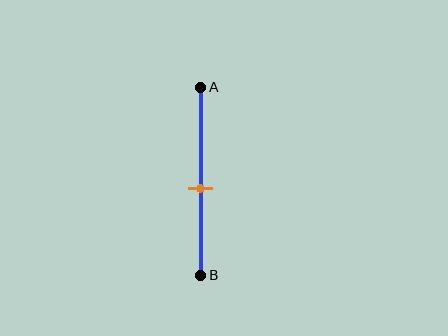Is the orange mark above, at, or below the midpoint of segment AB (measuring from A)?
The orange mark is below the midpoint of segment AB.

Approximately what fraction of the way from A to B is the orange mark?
The orange mark is approximately 55% of the way from A to B.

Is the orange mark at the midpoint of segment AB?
No, the mark is at about 55% from A, not at the 50% midpoint.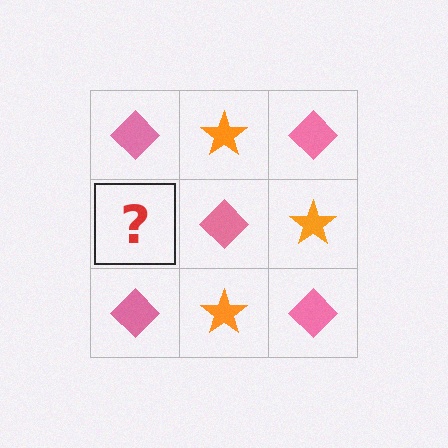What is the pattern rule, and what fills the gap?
The rule is that it alternates pink diamond and orange star in a checkerboard pattern. The gap should be filled with an orange star.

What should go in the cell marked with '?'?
The missing cell should contain an orange star.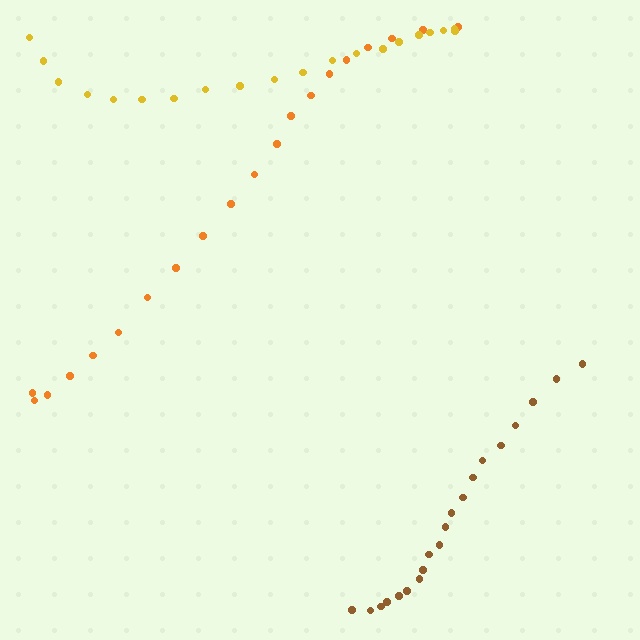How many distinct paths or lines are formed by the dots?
There are 3 distinct paths.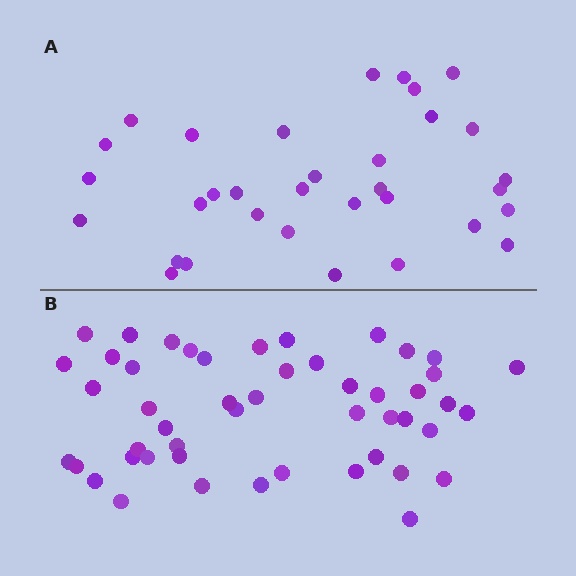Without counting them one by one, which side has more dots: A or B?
Region B (the bottom region) has more dots.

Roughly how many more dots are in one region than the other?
Region B has approximately 15 more dots than region A.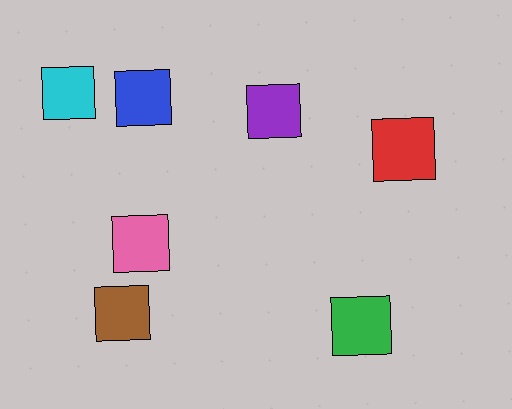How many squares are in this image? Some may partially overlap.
There are 7 squares.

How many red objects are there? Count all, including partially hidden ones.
There is 1 red object.